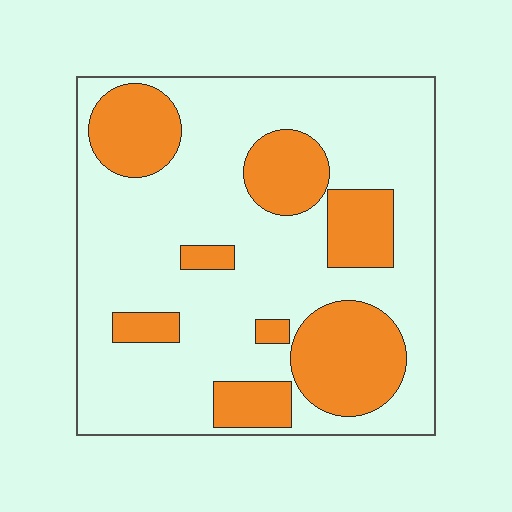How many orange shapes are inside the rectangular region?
8.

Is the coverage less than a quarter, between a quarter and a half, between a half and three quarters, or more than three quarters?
Between a quarter and a half.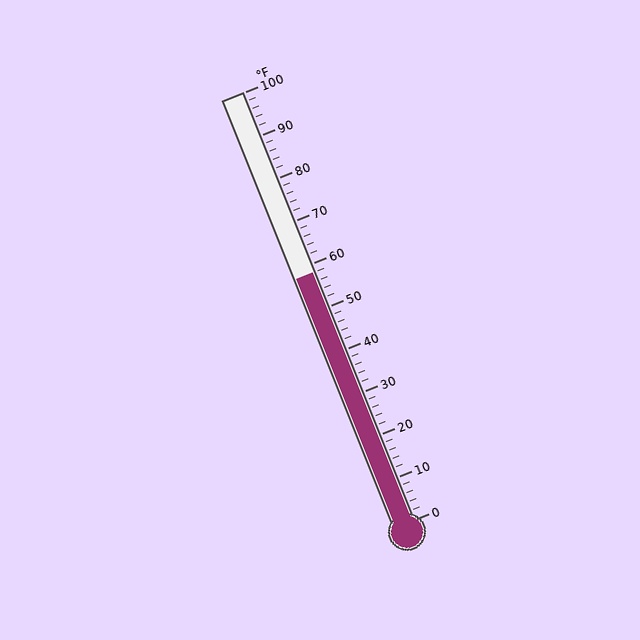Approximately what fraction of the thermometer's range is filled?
The thermometer is filled to approximately 60% of its range.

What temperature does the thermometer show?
The thermometer shows approximately 58°F.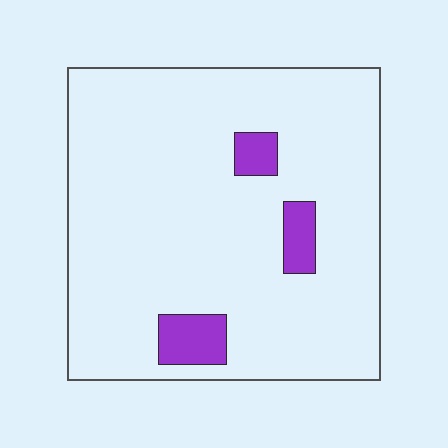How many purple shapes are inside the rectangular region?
3.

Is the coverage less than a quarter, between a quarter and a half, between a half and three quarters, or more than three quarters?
Less than a quarter.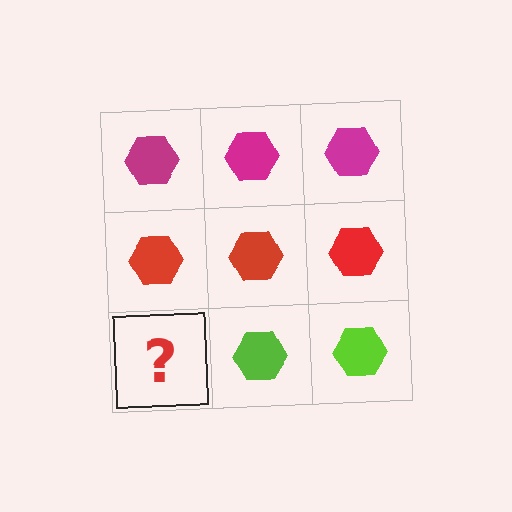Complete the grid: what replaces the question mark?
The question mark should be replaced with a lime hexagon.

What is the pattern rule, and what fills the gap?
The rule is that each row has a consistent color. The gap should be filled with a lime hexagon.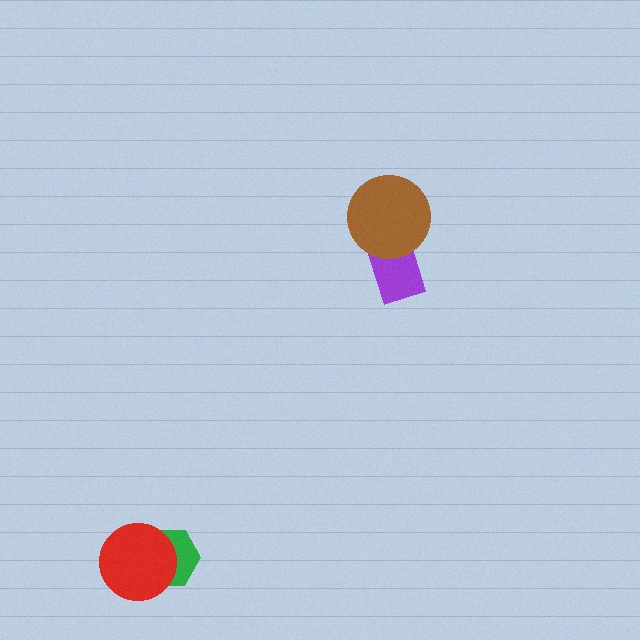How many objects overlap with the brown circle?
1 object overlaps with the brown circle.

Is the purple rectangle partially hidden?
Yes, it is partially covered by another shape.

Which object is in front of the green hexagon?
The red circle is in front of the green hexagon.